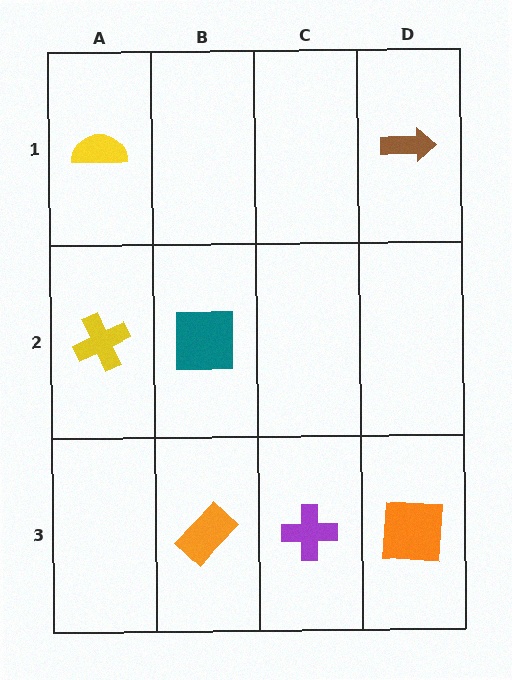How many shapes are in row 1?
2 shapes.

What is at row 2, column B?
A teal square.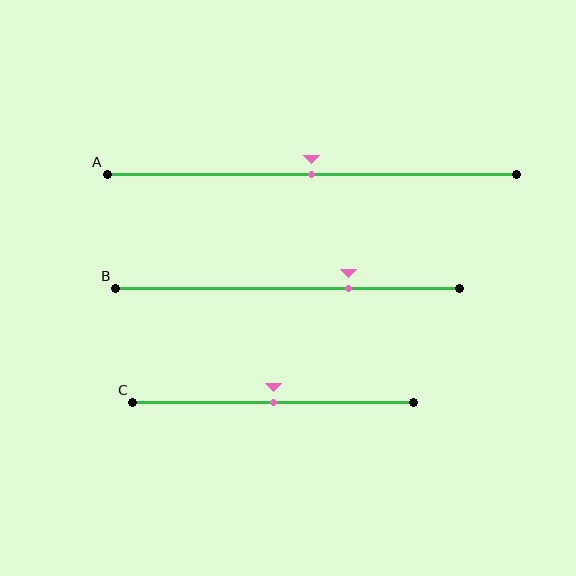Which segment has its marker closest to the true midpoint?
Segment A has its marker closest to the true midpoint.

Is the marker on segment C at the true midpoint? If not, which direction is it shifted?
Yes, the marker on segment C is at the true midpoint.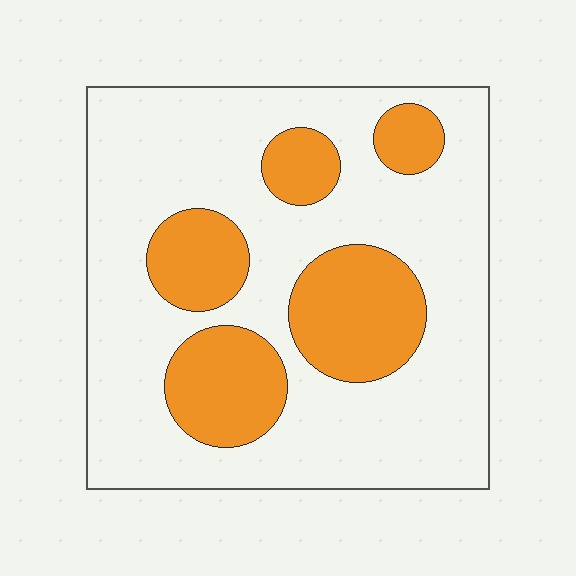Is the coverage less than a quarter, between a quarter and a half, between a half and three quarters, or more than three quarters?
Between a quarter and a half.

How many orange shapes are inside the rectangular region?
5.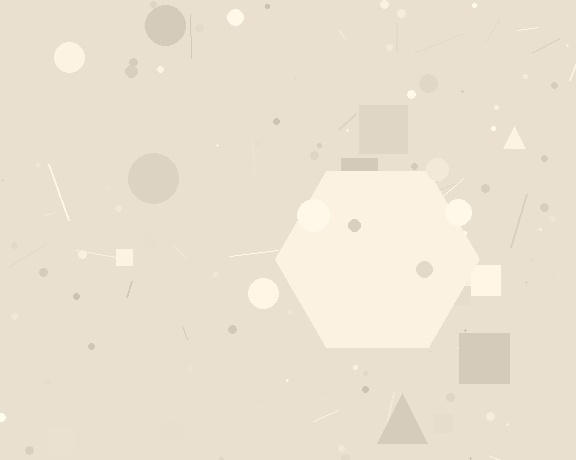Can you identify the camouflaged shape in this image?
The camouflaged shape is a hexagon.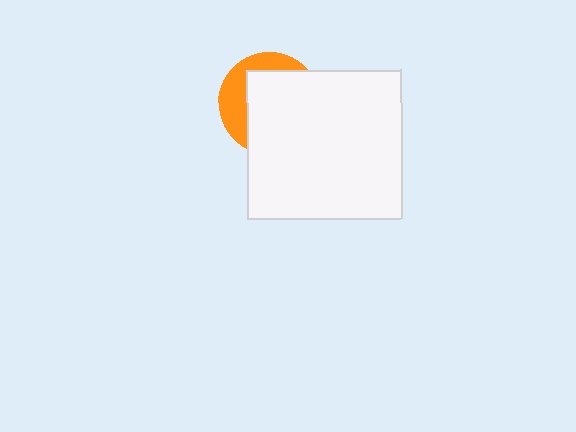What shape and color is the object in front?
The object in front is a white rectangle.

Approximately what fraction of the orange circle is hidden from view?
Roughly 68% of the orange circle is hidden behind the white rectangle.